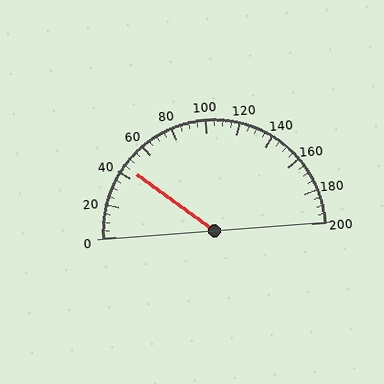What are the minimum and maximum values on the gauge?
The gauge ranges from 0 to 200.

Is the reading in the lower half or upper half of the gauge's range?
The reading is in the lower half of the range (0 to 200).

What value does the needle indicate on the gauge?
The needle indicates approximately 45.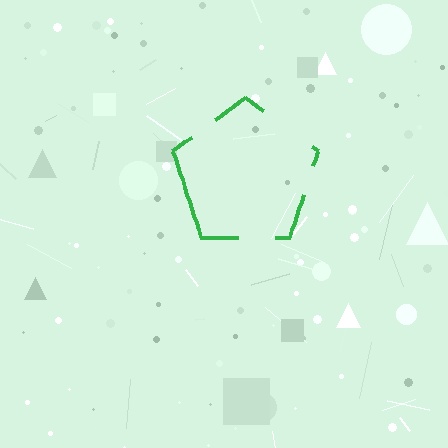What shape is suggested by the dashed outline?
The dashed outline suggests a pentagon.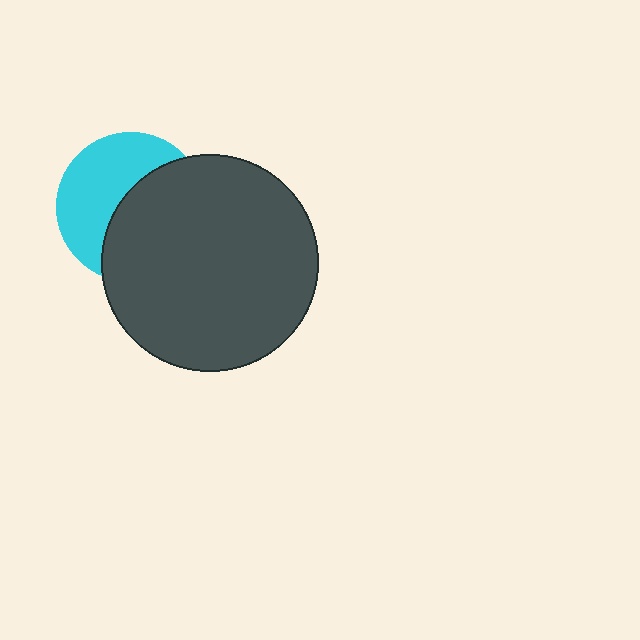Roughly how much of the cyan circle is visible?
About half of it is visible (roughly 48%).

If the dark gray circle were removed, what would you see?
You would see the complete cyan circle.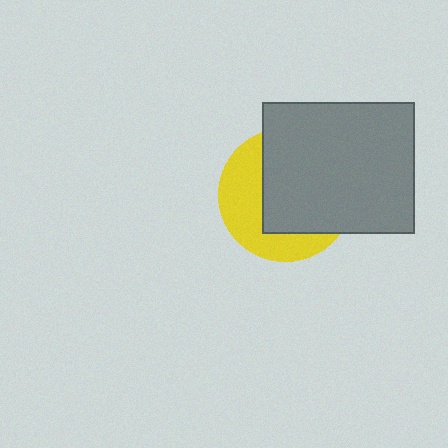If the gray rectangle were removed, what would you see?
You would see the complete yellow circle.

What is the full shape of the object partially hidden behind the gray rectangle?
The partially hidden object is a yellow circle.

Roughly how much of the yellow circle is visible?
A small part of it is visible (roughly 40%).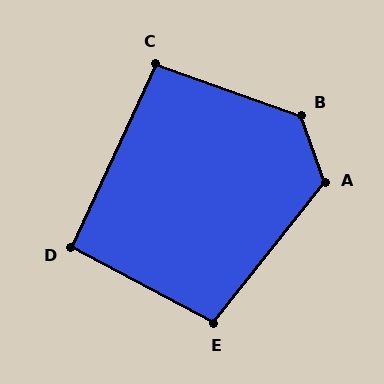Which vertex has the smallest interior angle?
D, at approximately 93 degrees.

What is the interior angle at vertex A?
Approximately 122 degrees (obtuse).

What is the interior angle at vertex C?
Approximately 95 degrees (obtuse).